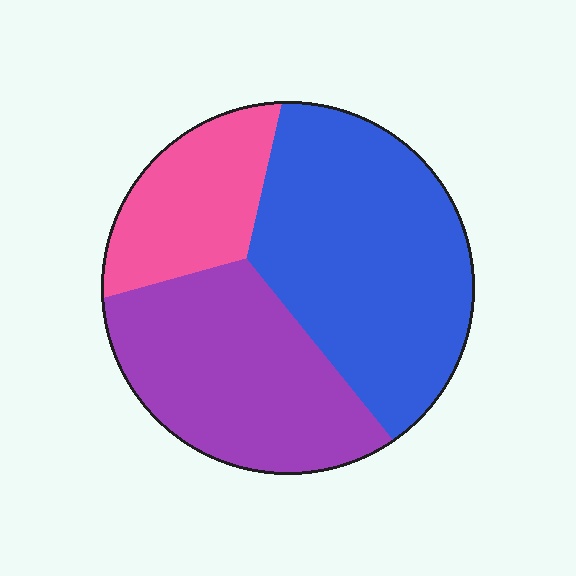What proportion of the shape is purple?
Purple takes up about one third (1/3) of the shape.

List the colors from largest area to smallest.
From largest to smallest: blue, purple, pink.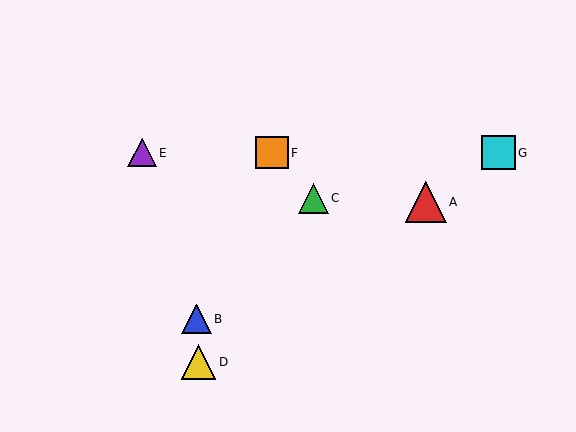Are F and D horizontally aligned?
No, F is at y≈153 and D is at y≈362.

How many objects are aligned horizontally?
3 objects (E, F, G) are aligned horizontally.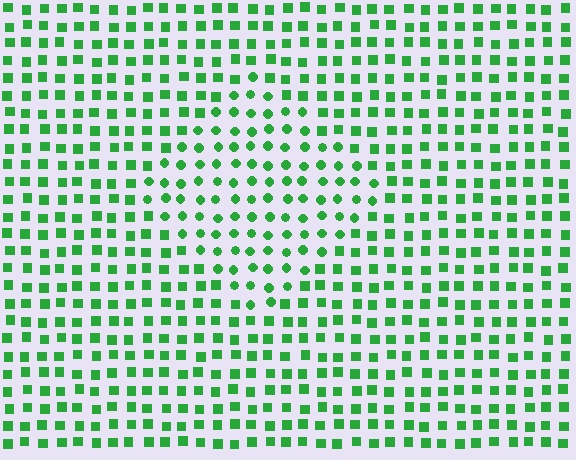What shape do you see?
I see a diamond.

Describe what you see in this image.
The image is filled with small green elements arranged in a uniform grid. A diamond-shaped region contains circles, while the surrounding area contains squares. The boundary is defined purely by the change in element shape.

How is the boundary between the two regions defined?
The boundary is defined by a change in element shape: circles inside vs. squares outside. All elements share the same color and spacing.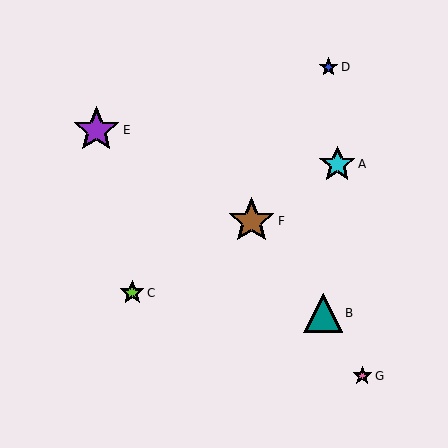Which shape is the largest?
The brown star (labeled F) is the largest.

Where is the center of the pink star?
The center of the pink star is at (362, 376).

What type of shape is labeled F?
Shape F is a brown star.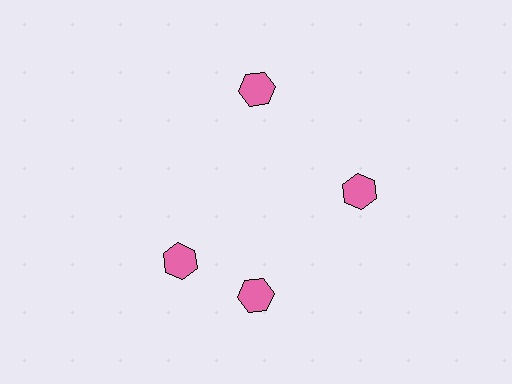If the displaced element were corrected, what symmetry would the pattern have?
It would have 4-fold rotational symmetry — the pattern would map onto itself every 90 degrees.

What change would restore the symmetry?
The symmetry would be restored by rotating it back into even spacing with its neighbors so that all 4 hexagons sit at equal angles and equal distance from the center.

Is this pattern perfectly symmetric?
No. The 4 pink hexagons are arranged in a ring, but one element near the 9 o'clock position is rotated out of alignment along the ring, breaking the 4-fold rotational symmetry.